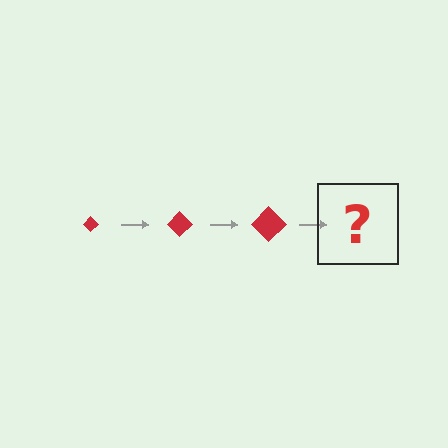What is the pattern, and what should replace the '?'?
The pattern is that the diamond gets progressively larger each step. The '?' should be a red diamond, larger than the previous one.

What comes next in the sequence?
The next element should be a red diamond, larger than the previous one.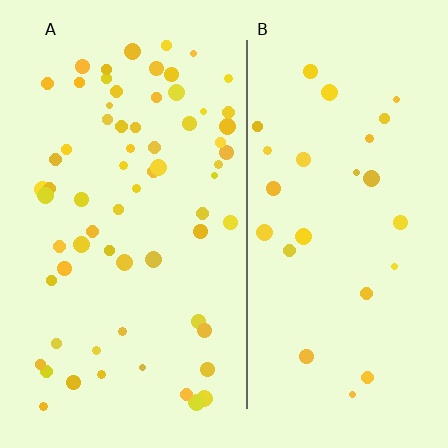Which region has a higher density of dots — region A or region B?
A (the left).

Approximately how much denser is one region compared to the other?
Approximately 2.5× — region A over region B.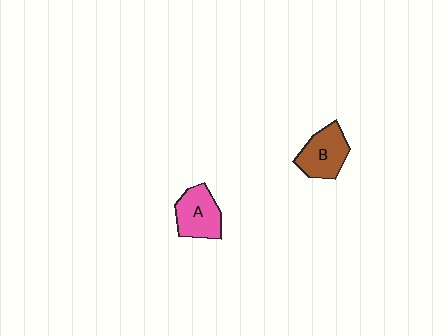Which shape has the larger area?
Shape B (brown).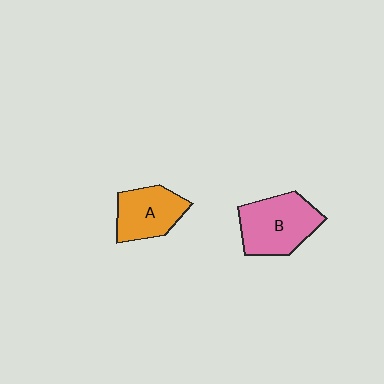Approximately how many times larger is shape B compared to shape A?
Approximately 1.3 times.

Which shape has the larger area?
Shape B (pink).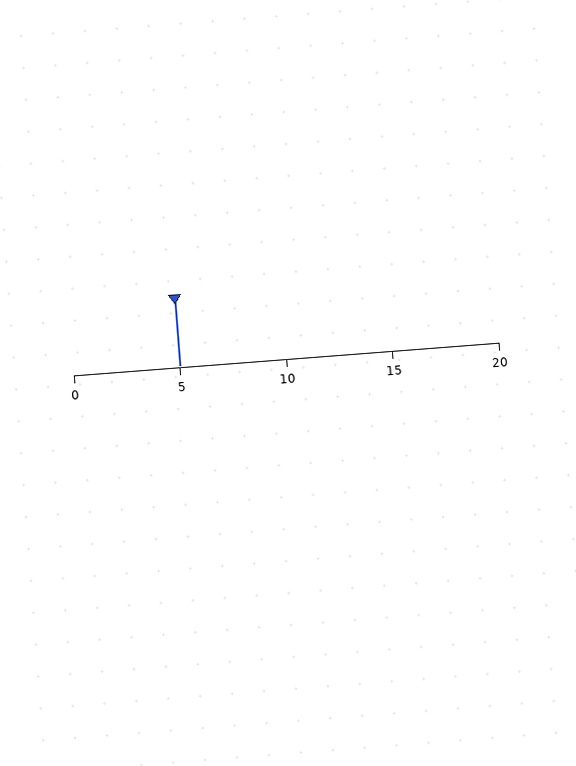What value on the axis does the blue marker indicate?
The marker indicates approximately 5.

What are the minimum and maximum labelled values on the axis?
The axis runs from 0 to 20.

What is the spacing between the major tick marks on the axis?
The major ticks are spaced 5 apart.